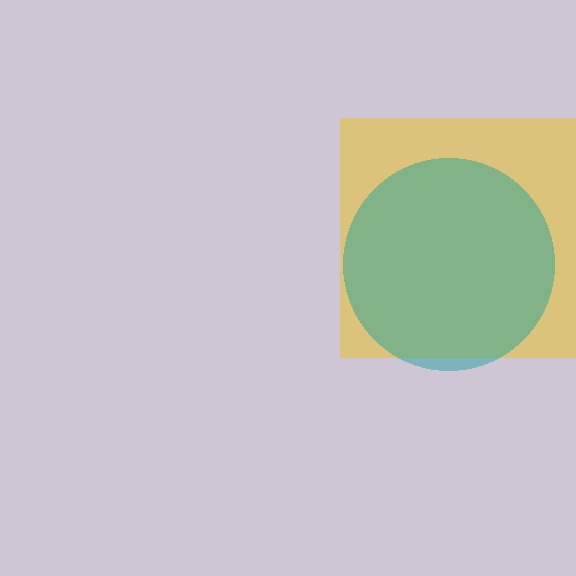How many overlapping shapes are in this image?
There are 2 overlapping shapes in the image.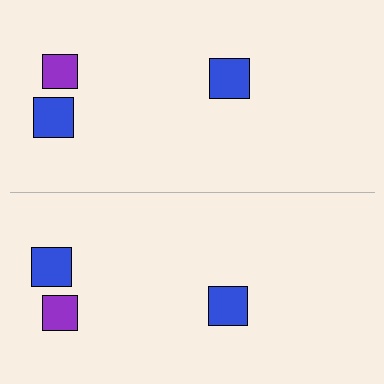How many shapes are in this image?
There are 6 shapes in this image.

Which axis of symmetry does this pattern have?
The pattern has a horizontal axis of symmetry running through the center of the image.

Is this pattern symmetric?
Yes, this pattern has bilateral (reflection) symmetry.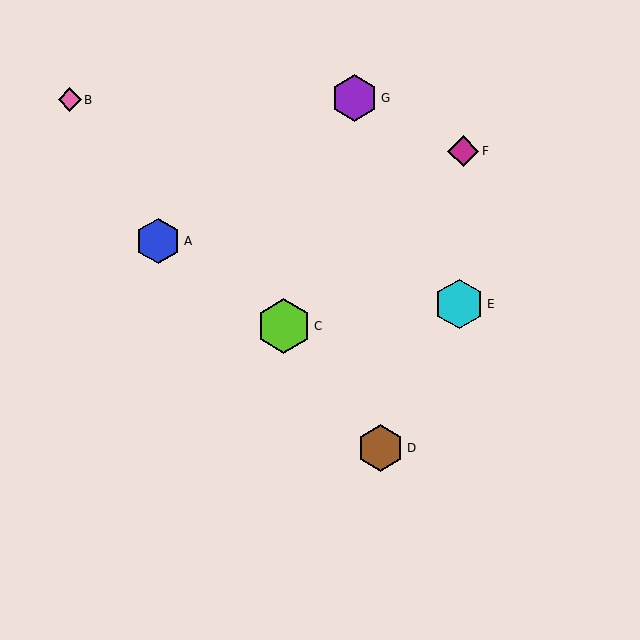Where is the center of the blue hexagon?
The center of the blue hexagon is at (158, 241).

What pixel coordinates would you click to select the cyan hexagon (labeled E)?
Click at (459, 304) to select the cyan hexagon E.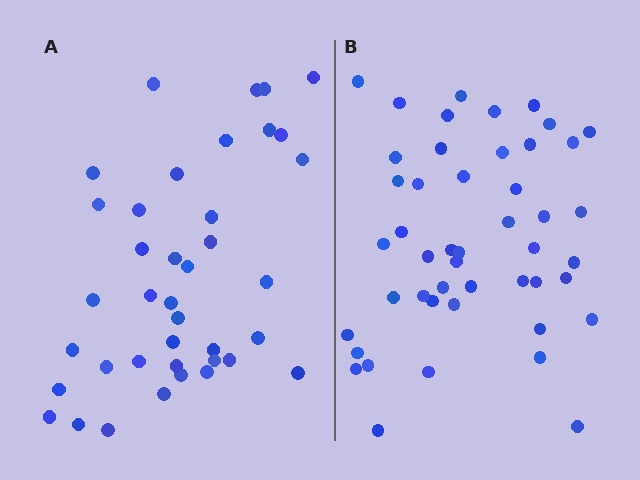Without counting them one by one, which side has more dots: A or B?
Region B (the right region) has more dots.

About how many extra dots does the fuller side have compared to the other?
Region B has roughly 8 or so more dots than region A.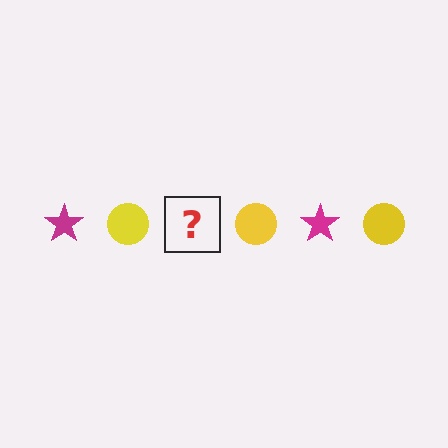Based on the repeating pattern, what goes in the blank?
The blank should be a magenta star.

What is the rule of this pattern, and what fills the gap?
The rule is that the pattern alternates between magenta star and yellow circle. The gap should be filled with a magenta star.